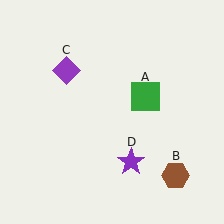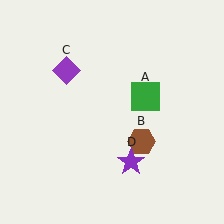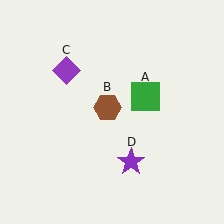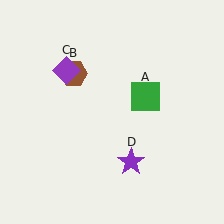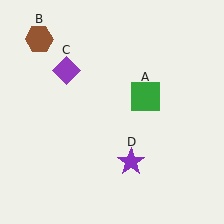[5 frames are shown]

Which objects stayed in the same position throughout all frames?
Green square (object A) and purple diamond (object C) and purple star (object D) remained stationary.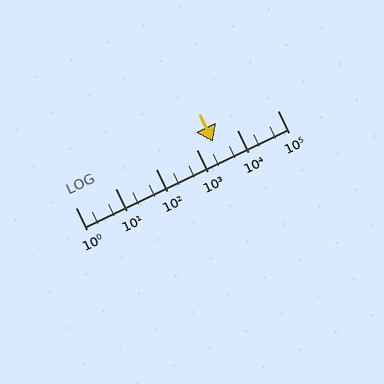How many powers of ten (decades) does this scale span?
The scale spans 5 decades, from 1 to 100000.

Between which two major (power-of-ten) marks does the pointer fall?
The pointer is between 1000 and 10000.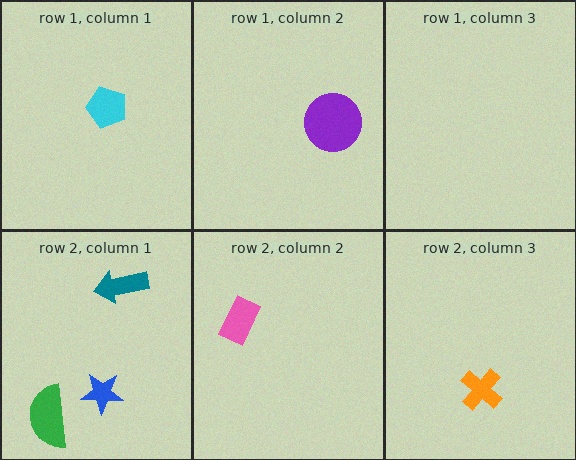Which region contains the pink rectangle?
The row 2, column 2 region.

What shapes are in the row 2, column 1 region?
The teal arrow, the green semicircle, the blue star.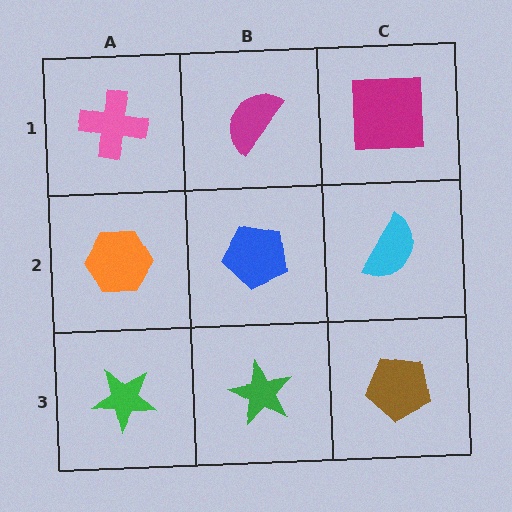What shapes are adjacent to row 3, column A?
An orange hexagon (row 2, column A), a green star (row 3, column B).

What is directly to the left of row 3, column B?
A green star.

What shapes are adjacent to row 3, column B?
A blue pentagon (row 2, column B), a green star (row 3, column A), a brown pentagon (row 3, column C).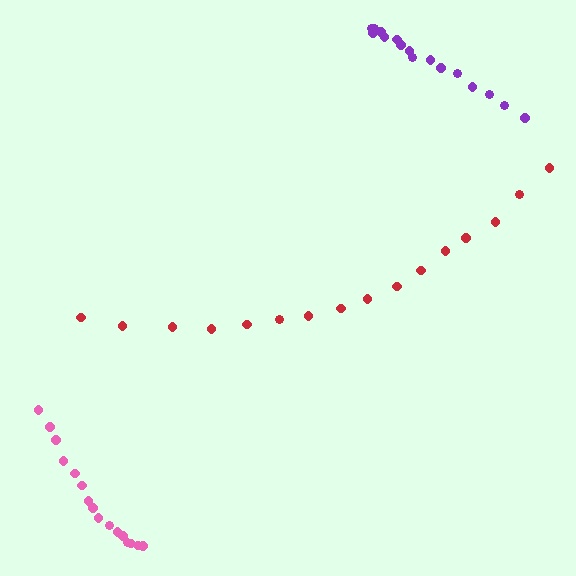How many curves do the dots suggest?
There are 3 distinct paths.